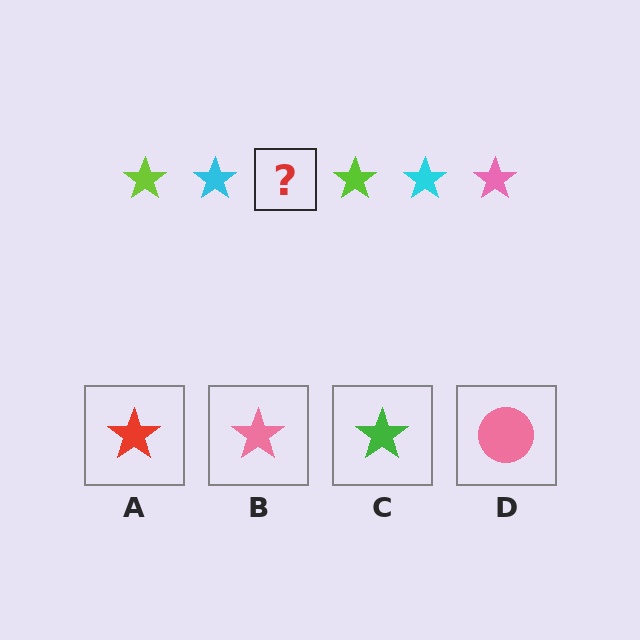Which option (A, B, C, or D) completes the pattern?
B.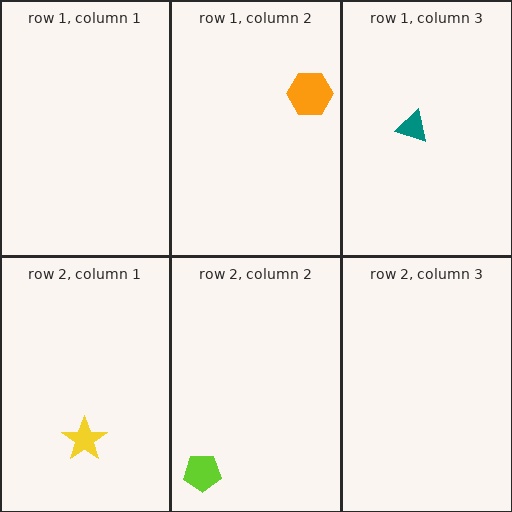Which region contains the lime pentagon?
The row 2, column 2 region.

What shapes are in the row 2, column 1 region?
The yellow star.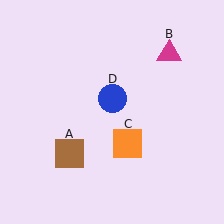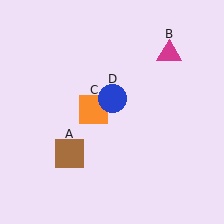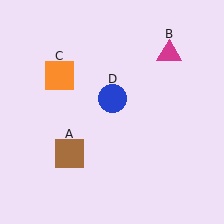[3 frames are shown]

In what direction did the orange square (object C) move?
The orange square (object C) moved up and to the left.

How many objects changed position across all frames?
1 object changed position: orange square (object C).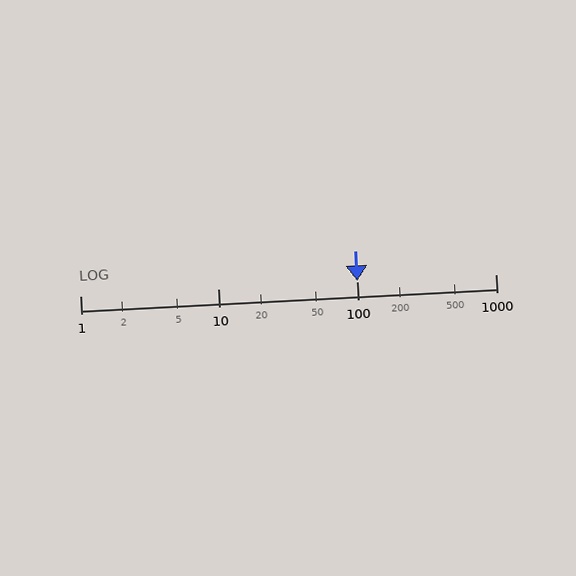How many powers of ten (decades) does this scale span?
The scale spans 3 decades, from 1 to 1000.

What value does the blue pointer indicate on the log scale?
The pointer indicates approximately 100.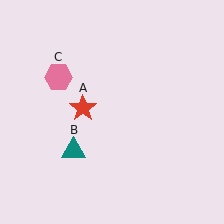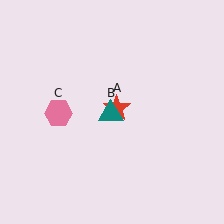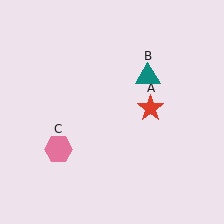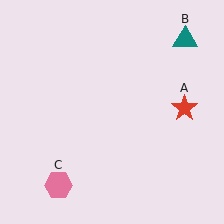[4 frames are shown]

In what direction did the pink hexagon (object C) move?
The pink hexagon (object C) moved down.